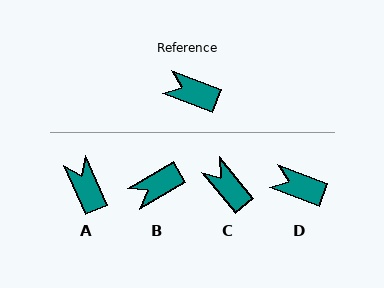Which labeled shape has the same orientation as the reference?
D.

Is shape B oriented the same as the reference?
No, it is off by about 50 degrees.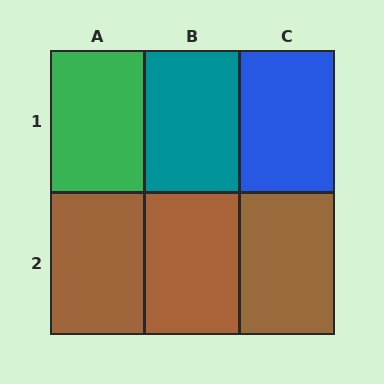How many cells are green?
1 cell is green.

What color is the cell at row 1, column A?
Green.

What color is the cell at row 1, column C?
Blue.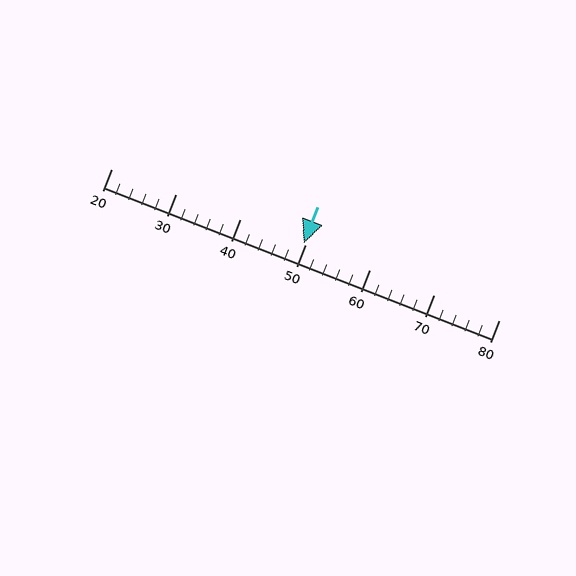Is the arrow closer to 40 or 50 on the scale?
The arrow is closer to 50.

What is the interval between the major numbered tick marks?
The major tick marks are spaced 10 units apart.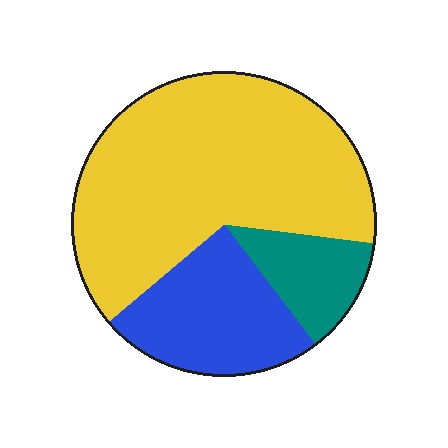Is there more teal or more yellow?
Yellow.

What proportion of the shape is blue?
Blue takes up about one quarter (1/4) of the shape.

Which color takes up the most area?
Yellow, at roughly 65%.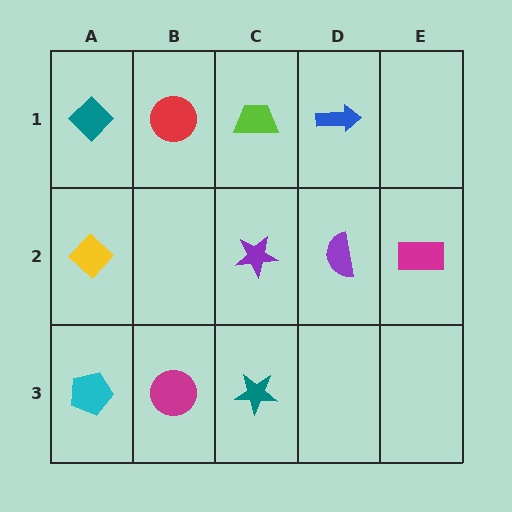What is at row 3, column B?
A magenta circle.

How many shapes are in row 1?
4 shapes.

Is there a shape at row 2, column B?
No, that cell is empty.